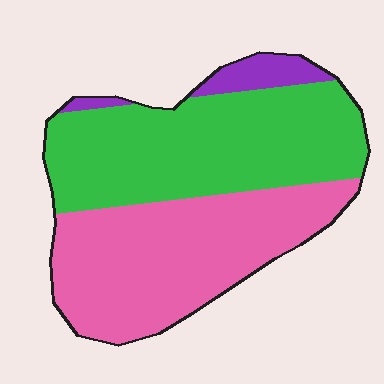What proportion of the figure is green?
Green takes up about one half (1/2) of the figure.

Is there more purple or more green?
Green.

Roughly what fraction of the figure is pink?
Pink covers roughly 45% of the figure.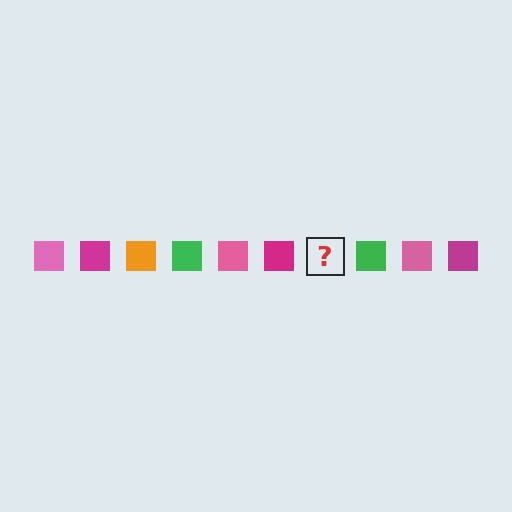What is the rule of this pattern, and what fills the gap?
The rule is that the pattern cycles through pink, magenta, orange, green squares. The gap should be filled with an orange square.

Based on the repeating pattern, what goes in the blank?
The blank should be an orange square.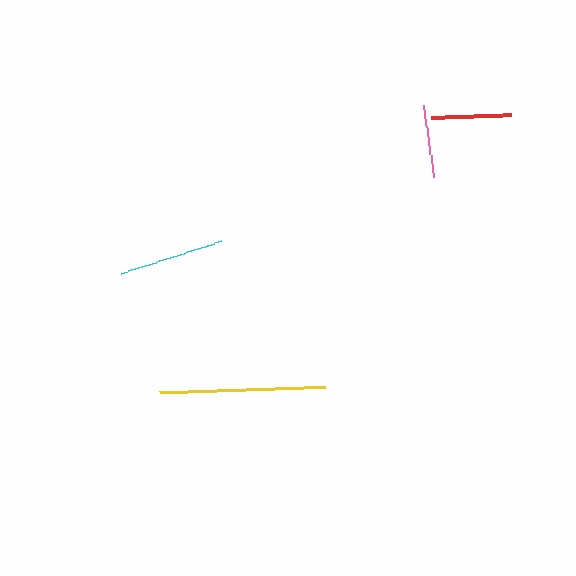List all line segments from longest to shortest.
From longest to shortest: yellow, cyan, red, pink.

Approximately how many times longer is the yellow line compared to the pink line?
The yellow line is approximately 2.3 times the length of the pink line.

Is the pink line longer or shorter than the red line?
The red line is longer than the pink line.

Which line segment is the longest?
The yellow line is the longest at approximately 165 pixels.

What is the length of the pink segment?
The pink segment is approximately 72 pixels long.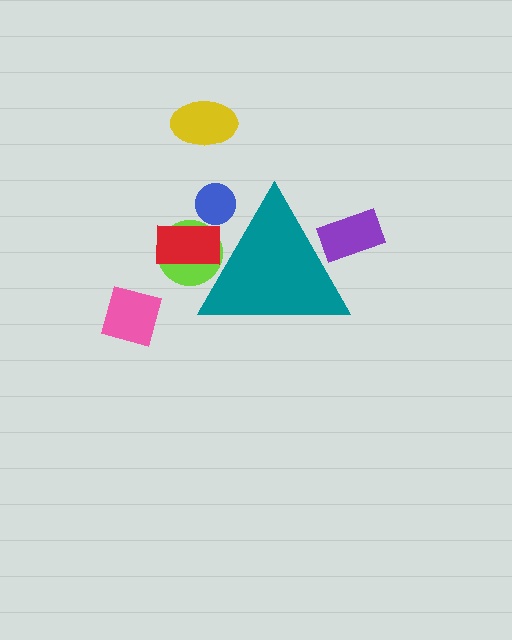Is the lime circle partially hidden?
Yes, the lime circle is partially hidden behind the teal triangle.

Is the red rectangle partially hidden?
Yes, the red rectangle is partially hidden behind the teal triangle.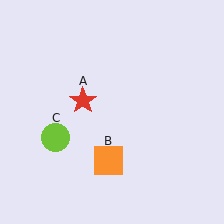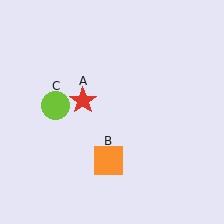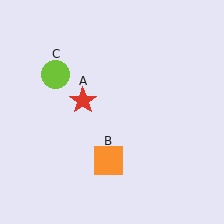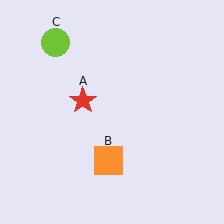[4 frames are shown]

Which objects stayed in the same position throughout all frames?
Red star (object A) and orange square (object B) remained stationary.